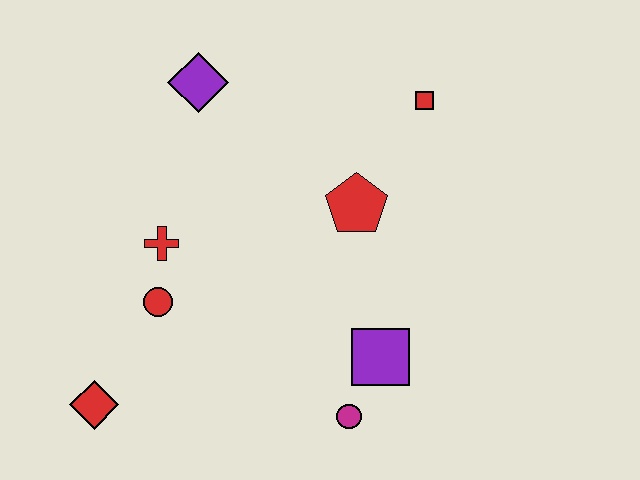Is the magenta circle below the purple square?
Yes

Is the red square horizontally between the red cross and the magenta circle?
No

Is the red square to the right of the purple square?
Yes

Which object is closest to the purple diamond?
The red cross is closest to the purple diamond.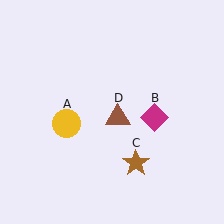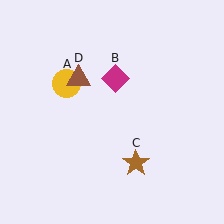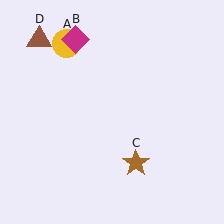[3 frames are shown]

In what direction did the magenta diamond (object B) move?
The magenta diamond (object B) moved up and to the left.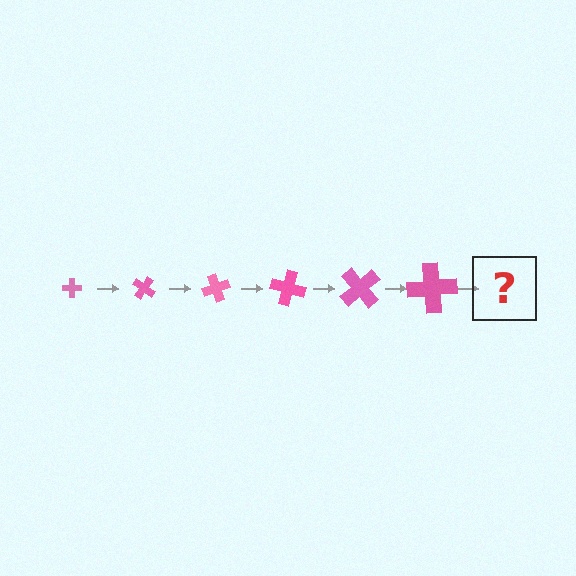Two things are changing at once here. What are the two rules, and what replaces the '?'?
The two rules are that the cross grows larger each step and it rotates 35 degrees each step. The '?' should be a cross, larger than the previous one and rotated 210 degrees from the start.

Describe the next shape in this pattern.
It should be a cross, larger than the previous one and rotated 210 degrees from the start.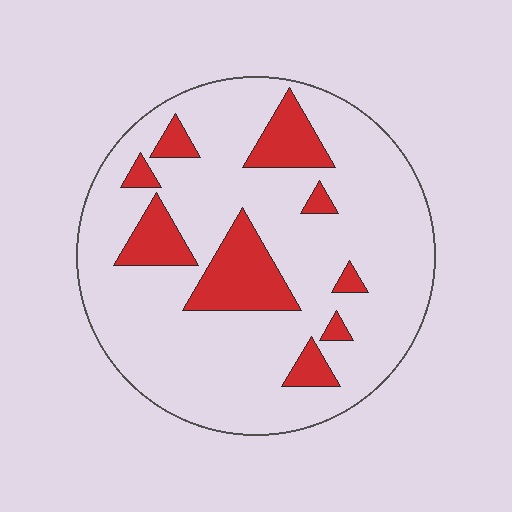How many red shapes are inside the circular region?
9.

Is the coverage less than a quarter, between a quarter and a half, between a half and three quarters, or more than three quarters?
Less than a quarter.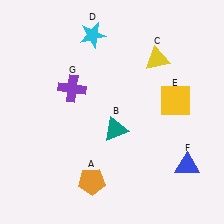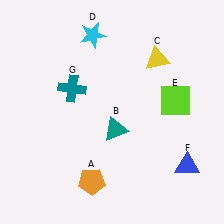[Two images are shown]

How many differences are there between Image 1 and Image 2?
There are 2 differences between the two images.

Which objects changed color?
E changed from yellow to lime. G changed from purple to teal.